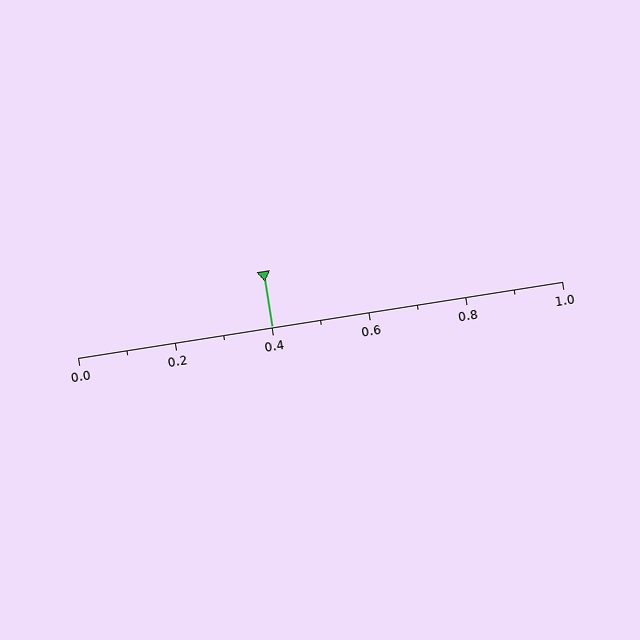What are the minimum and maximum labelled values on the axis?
The axis runs from 0.0 to 1.0.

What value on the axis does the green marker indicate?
The marker indicates approximately 0.4.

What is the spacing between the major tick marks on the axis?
The major ticks are spaced 0.2 apart.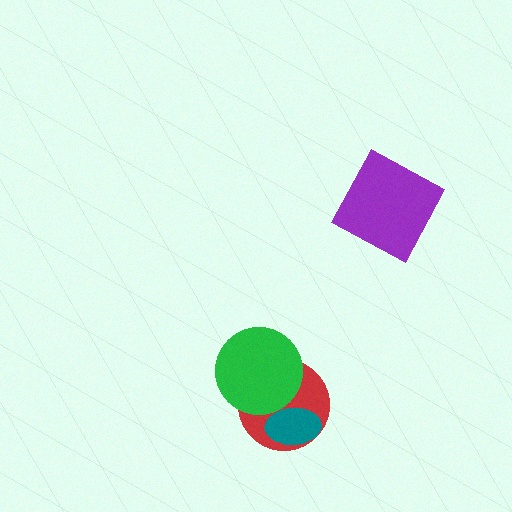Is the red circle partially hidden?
Yes, it is partially covered by another shape.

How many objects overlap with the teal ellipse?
1 object overlaps with the teal ellipse.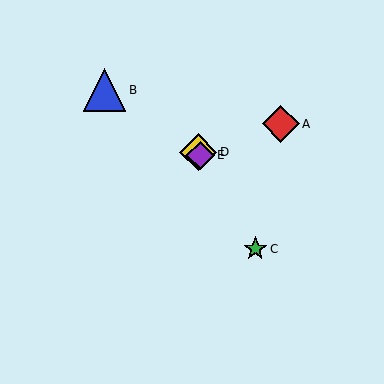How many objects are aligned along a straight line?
3 objects (C, D, E) are aligned along a straight line.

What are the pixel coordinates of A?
Object A is at (281, 124).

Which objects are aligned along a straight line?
Objects C, D, E are aligned along a straight line.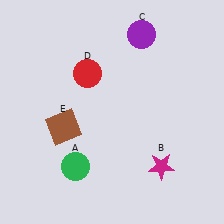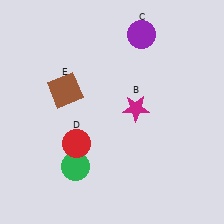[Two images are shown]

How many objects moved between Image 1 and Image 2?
3 objects moved between the two images.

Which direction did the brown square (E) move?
The brown square (E) moved up.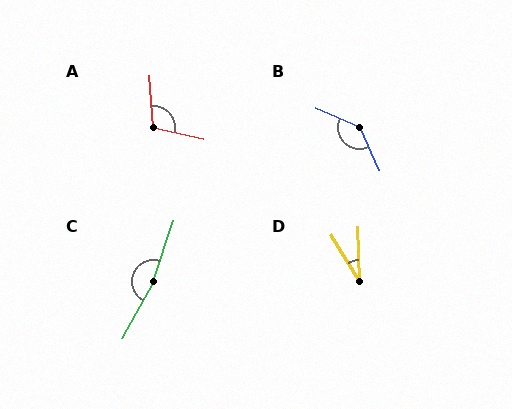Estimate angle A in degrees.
Approximately 106 degrees.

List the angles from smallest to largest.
D (30°), A (106°), B (138°), C (169°).